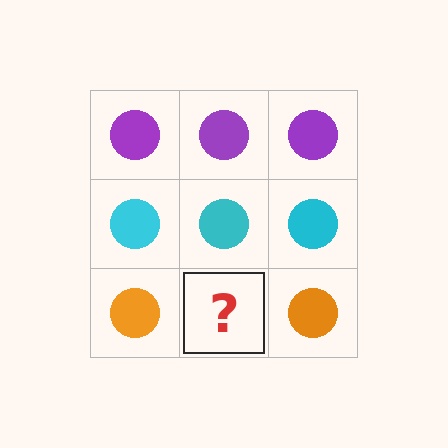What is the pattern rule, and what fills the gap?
The rule is that each row has a consistent color. The gap should be filled with an orange circle.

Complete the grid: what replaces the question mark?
The question mark should be replaced with an orange circle.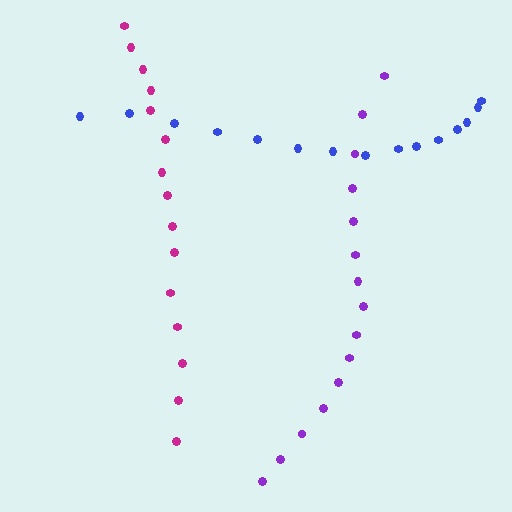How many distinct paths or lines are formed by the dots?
There are 3 distinct paths.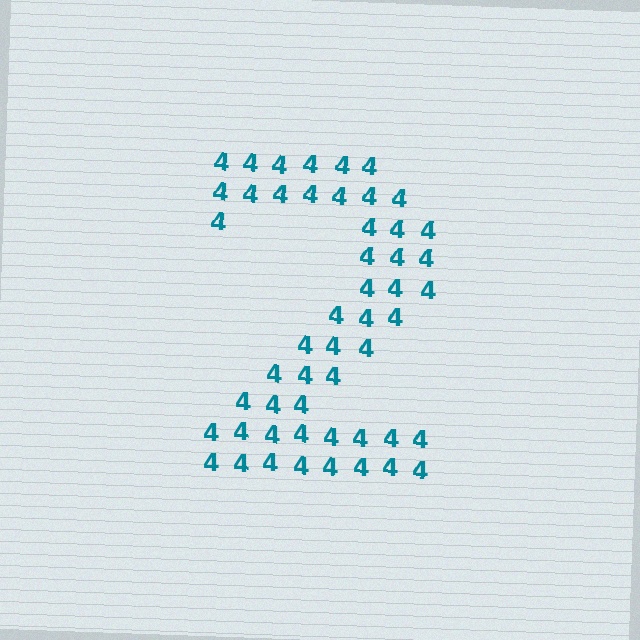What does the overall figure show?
The overall figure shows the digit 2.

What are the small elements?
The small elements are digit 4's.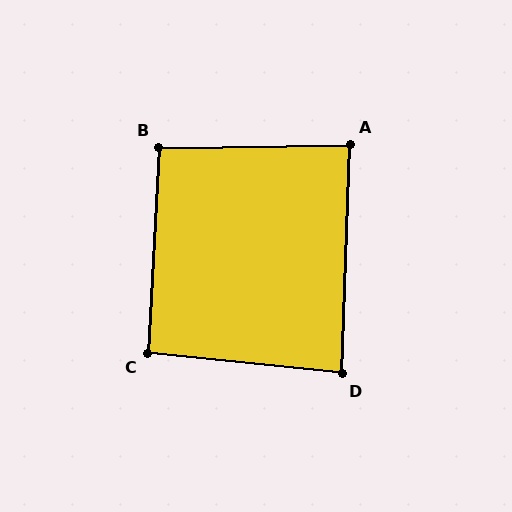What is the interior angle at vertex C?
Approximately 93 degrees (approximately right).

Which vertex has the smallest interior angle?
D, at approximately 86 degrees.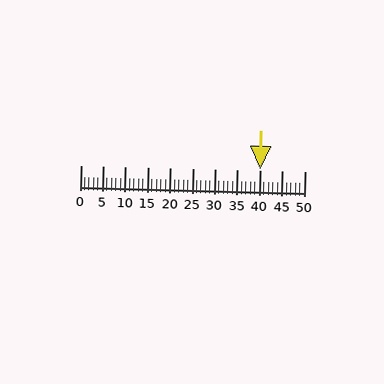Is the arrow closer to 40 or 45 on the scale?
The arrow is closer to 40.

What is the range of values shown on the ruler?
The ruler shows values from 0 to 50.